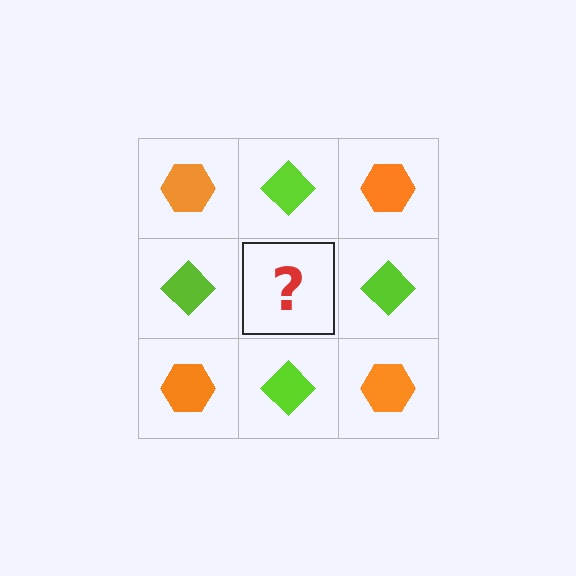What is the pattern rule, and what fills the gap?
The rule is that it alternates orange hexagon and lime diamond in a checkerboard pattern. The gap should be filled with an orange hexagon.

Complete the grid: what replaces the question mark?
The question mark should be replaced with an orange hexagon.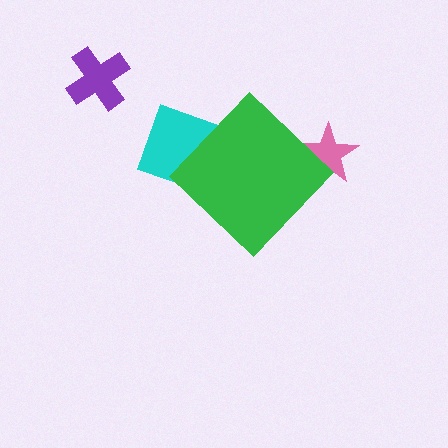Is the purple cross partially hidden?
No, the purple cross is fully visible.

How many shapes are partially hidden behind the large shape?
2 shapes are partially hidden.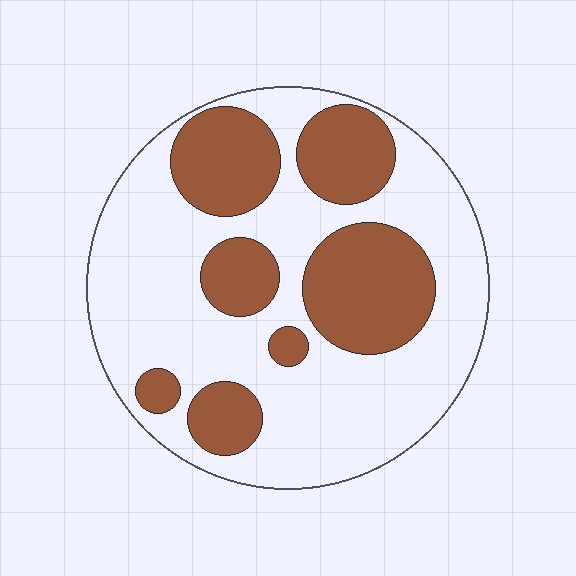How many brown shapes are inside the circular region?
7.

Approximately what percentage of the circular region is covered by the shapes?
Approximately 35%.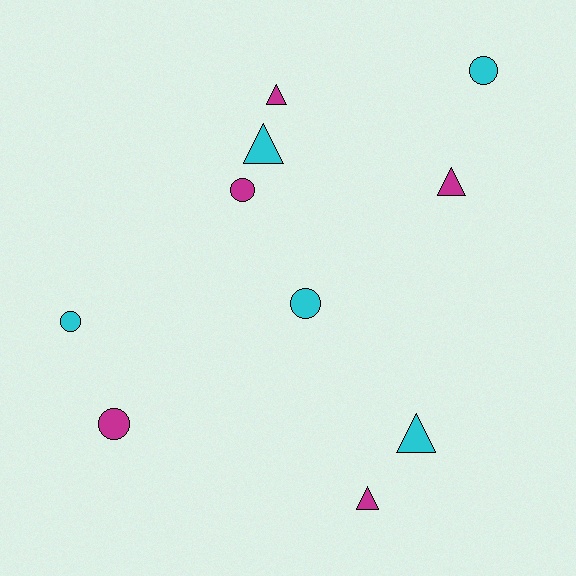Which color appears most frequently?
Cyan, with 5 objects.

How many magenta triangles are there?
There are 3 magenta triangles.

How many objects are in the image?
There are 10 objects.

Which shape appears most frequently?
Circle, with 5 objects.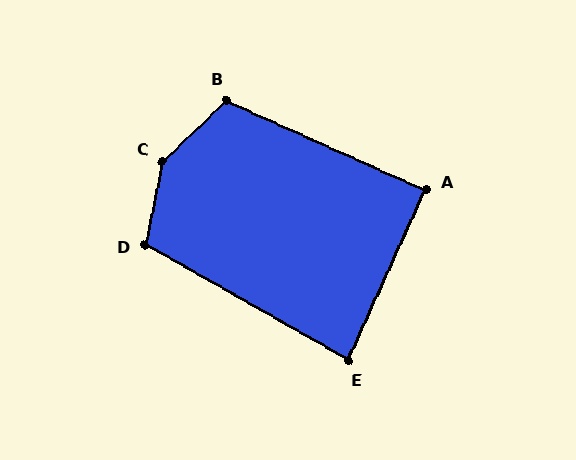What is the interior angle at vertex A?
Approximately 90 degrees (approximately right).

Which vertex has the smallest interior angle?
E, at approximately 85 degrees.